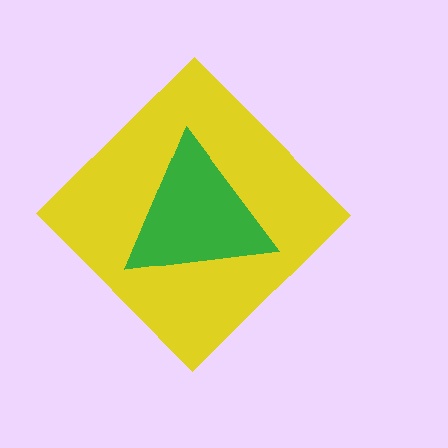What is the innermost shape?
The green triangle.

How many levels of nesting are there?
2.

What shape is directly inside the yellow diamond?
The green triangle.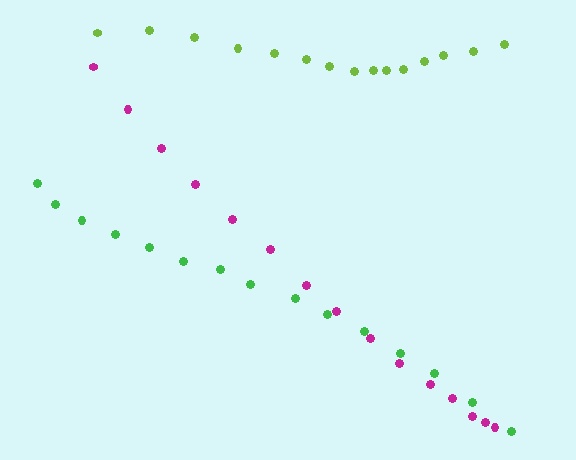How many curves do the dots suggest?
There are 3 distinct paths.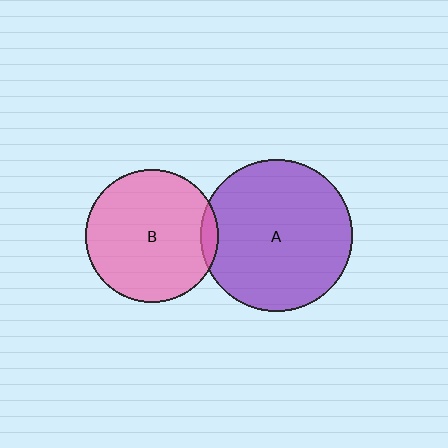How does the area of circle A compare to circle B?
Approximately 1.3 times.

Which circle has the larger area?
Circle A (purple).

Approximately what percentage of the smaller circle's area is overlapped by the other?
Approximately 5%.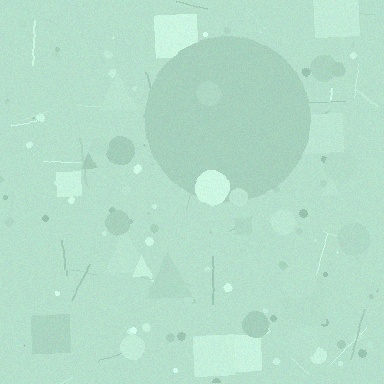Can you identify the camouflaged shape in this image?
The camouflaged shape is a circle.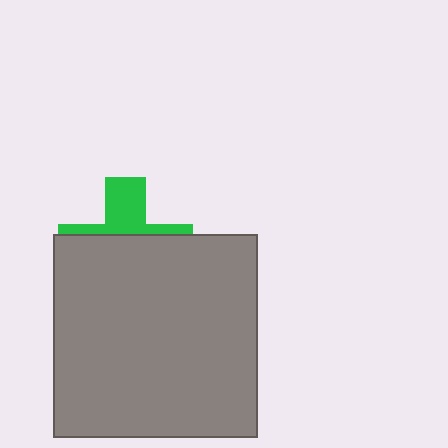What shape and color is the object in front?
The object in front is a gray square.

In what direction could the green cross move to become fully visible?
The green cross could move up. That would shift it out from behind the gray square entirely.